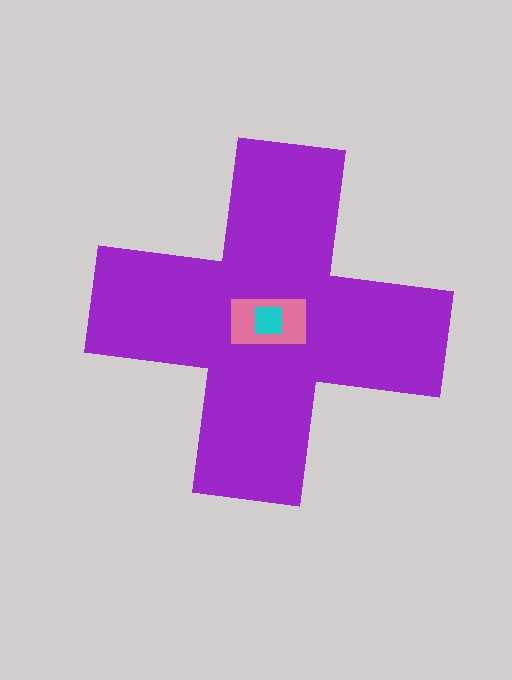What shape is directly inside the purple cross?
The pink rectangle.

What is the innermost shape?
The cyan square.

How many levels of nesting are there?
3.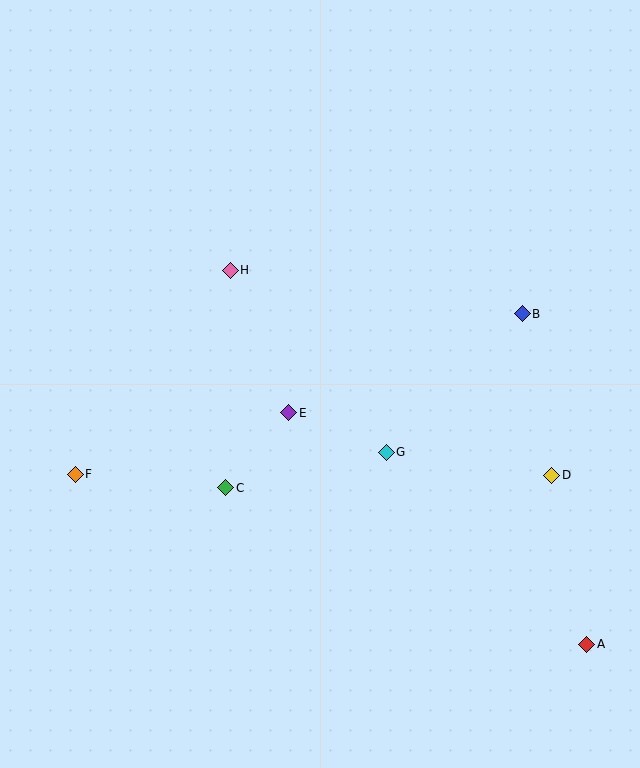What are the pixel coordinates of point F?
Point F is at (75, 474).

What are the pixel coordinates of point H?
Point H is at (230, 270).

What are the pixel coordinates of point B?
Point B is at (522, 314).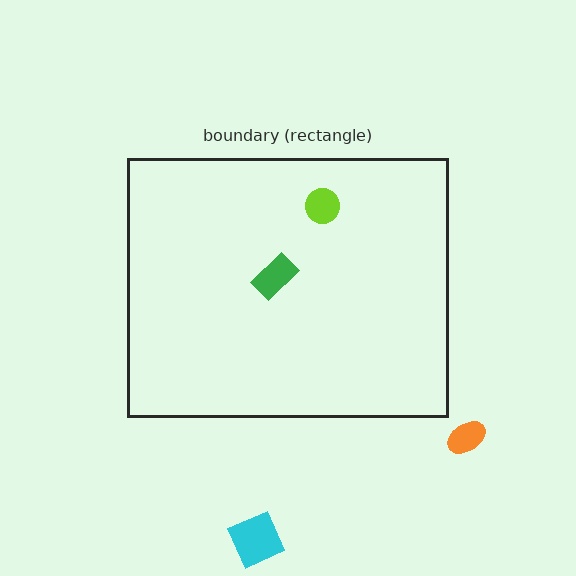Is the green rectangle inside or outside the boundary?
Inside.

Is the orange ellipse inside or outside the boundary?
Outside.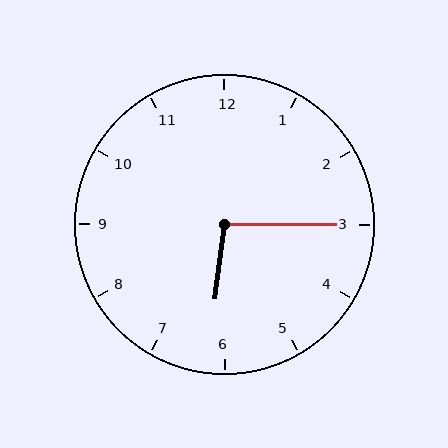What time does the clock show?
6:15.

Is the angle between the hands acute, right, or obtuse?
It is obtuse.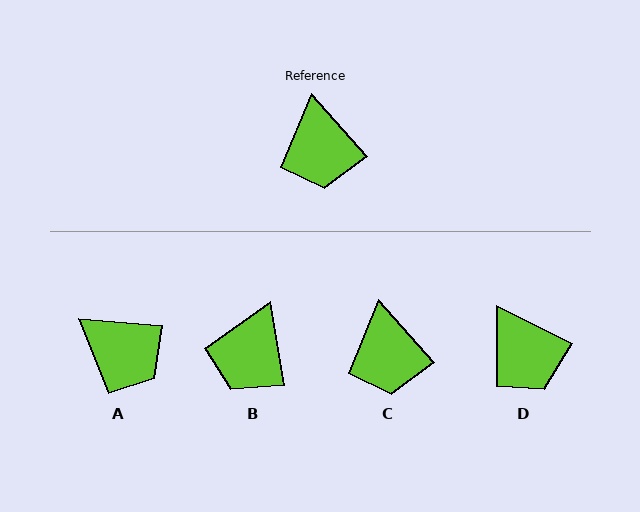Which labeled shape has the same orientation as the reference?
C.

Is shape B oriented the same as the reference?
No, it is off by about 32 degrees.